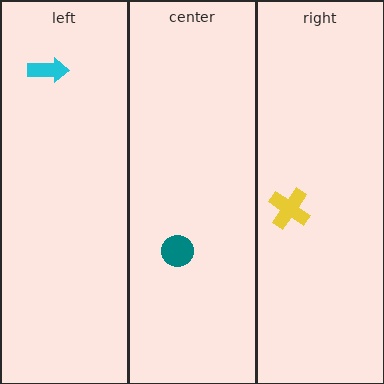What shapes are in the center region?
The teal circle.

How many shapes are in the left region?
1.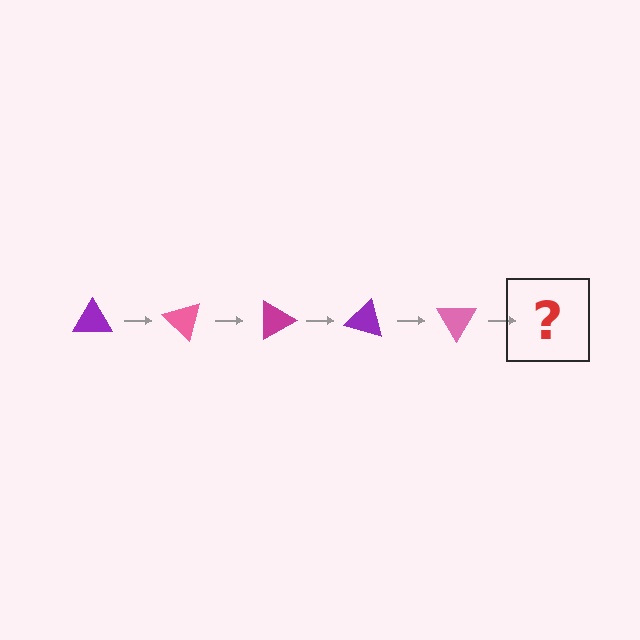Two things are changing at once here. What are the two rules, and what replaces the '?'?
The two rules are that it rotates 45 degrees each step and the color cycles through purple, pink, and magenta. The '?' should be a magenta triangle, rotated 225 degrees from the start.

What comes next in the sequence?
The next element should be a magenta triangle, rotated 225 degrees from the start.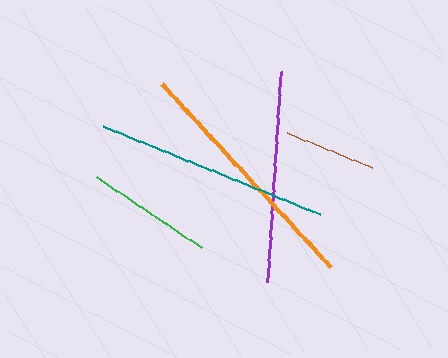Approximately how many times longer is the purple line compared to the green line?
The purple line is approximately 1.7 times the length of the green line.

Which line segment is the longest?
The orange line is the longest at approximately 248 pixels.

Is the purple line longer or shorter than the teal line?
The teal line is longer than the purple line.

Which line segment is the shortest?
The brown line is the shortest at approximately 92 pixels.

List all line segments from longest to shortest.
From longest to shortest: orange, teal, purple, green, brown.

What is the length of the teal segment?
The teal segment is approximately 234 pixels long.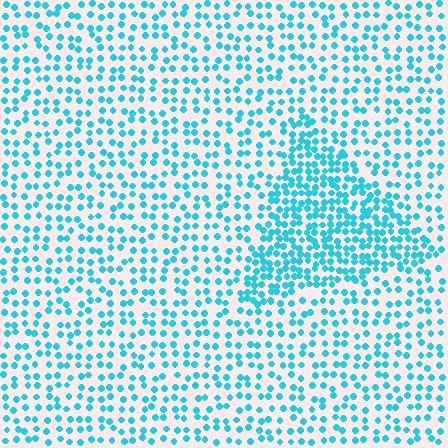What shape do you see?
I see a triangle.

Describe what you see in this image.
The image contains small cyan elements arranged at two different densities. A triangle-shaped region is visible where the elements are more densely packed than the surrounding area.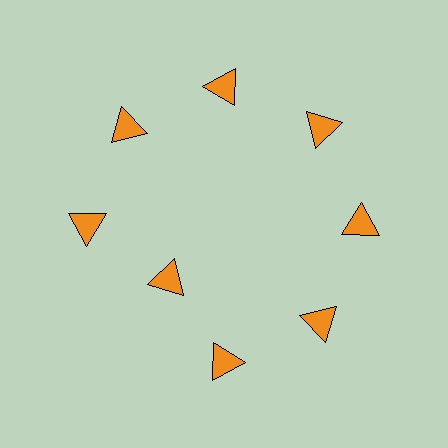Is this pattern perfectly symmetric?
No. The 8 orange triangles are arranged in a ring, but one element near the 8 o'clock position is pulled inward toward the center, breaking the 8-fold rotational symmetry.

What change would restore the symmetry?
The symmetry would be restored by moving it outward, back onto the ring so that all 8 triangles sit at equal angles and equal distance from the center.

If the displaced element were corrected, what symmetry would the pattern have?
It would have 8-fold rotational symmetry — the pattern would map onto itself every 45 degrees.